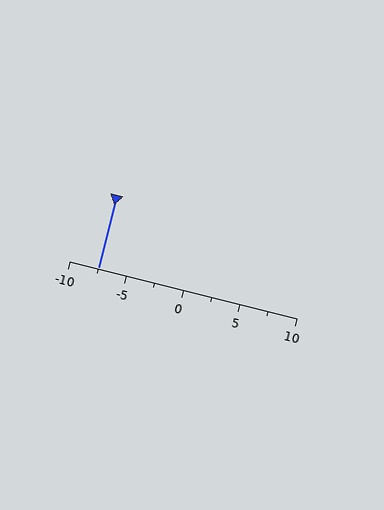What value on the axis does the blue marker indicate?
The marker indicates approximately -7.5.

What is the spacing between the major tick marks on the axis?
The major ticks are spaced 5 apart.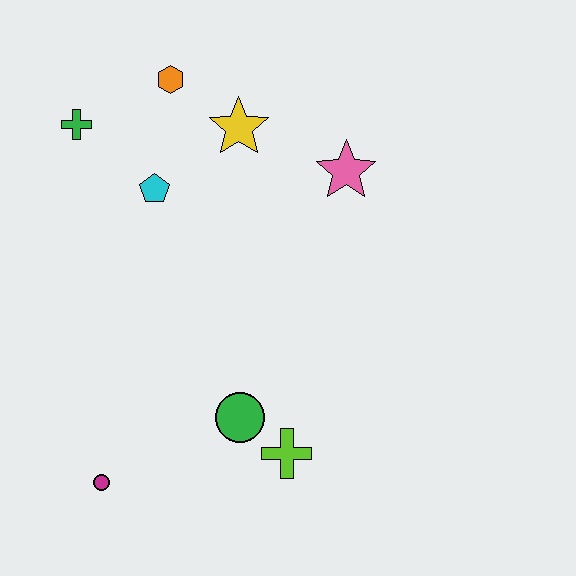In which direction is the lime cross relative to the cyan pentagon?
The lime cross is below the cyan pentagon.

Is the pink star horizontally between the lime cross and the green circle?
No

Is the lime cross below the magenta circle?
No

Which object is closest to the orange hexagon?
The yellow star is closest to the orange hexagon.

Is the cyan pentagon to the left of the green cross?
No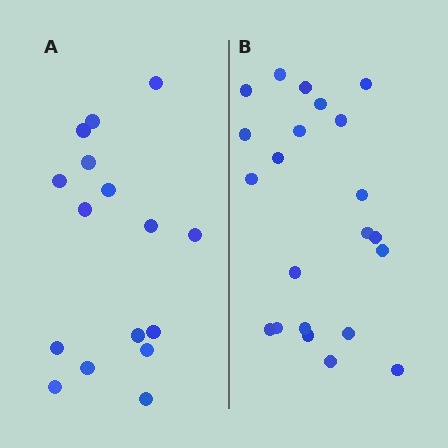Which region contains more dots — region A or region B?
Region B (the right region) has more dots.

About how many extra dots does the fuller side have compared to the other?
Region B has about 6 more dots than region A.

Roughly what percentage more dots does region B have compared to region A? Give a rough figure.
About 40% more.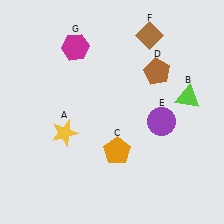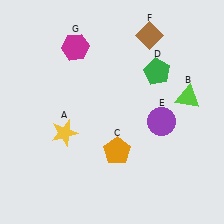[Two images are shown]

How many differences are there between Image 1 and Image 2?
There is 1 difference between the two images.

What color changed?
The pentagon (D) changed from brown in Image 1 to green in Image 2.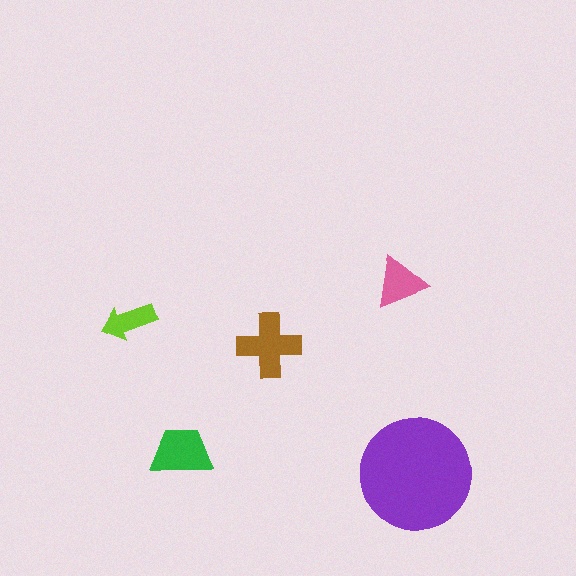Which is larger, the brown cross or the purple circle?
The purple circle.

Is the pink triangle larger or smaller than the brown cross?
Smaller.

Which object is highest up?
The pink triangle is topmost.